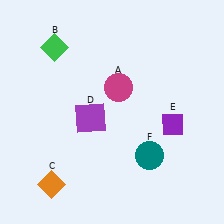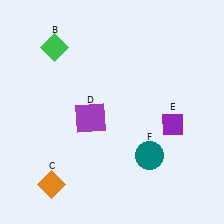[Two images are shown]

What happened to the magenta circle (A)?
The magenta circle (A) was removed in Image 2. It was in the top-right area of Image 1.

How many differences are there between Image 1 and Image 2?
There is 1 difference between the two images.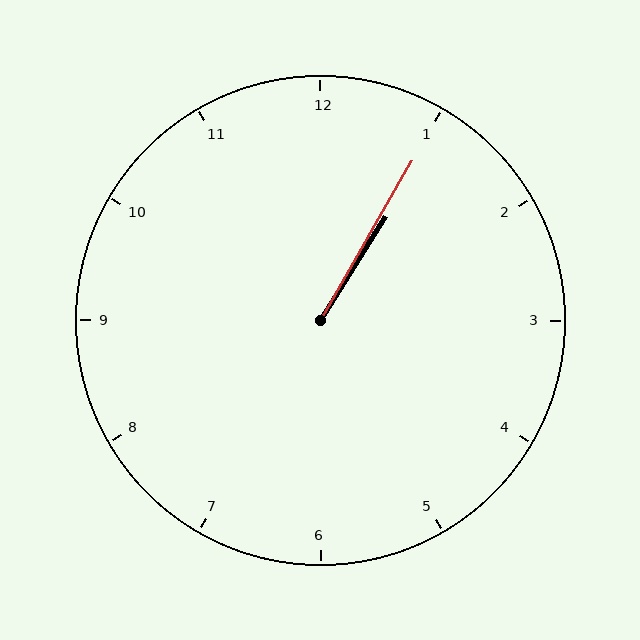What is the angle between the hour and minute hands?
Approximately 2 degrees.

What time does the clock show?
1:05.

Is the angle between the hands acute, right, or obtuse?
It is acute.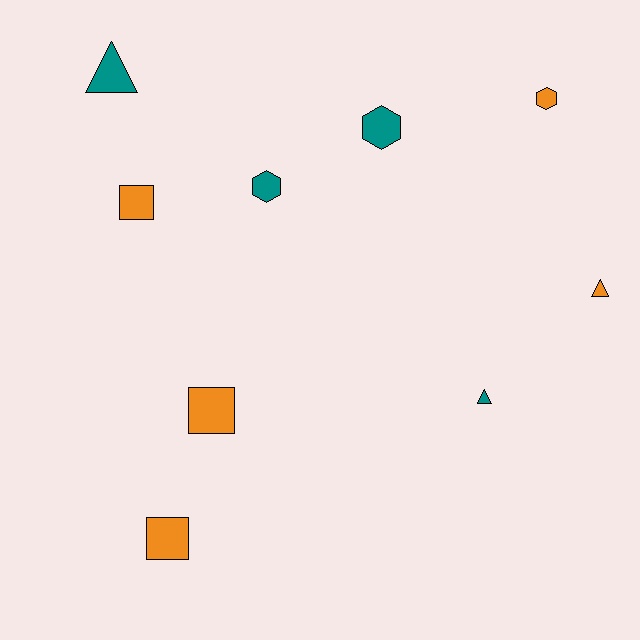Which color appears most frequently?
Orange, with 5 objects.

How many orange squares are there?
There are 3 orange squares.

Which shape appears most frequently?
Square, with 3 objects.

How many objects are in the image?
There are 9 objects.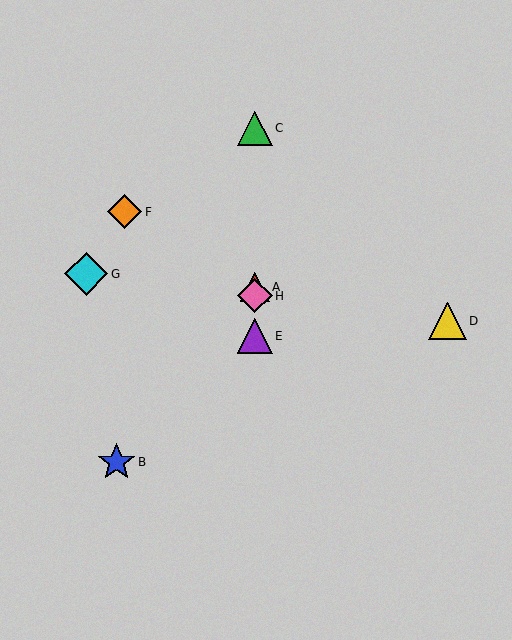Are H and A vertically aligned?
Yes, both are at x≈255.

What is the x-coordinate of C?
Object C is at x≈255.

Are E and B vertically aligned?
No, E is at x≈255 and B is at x≈116.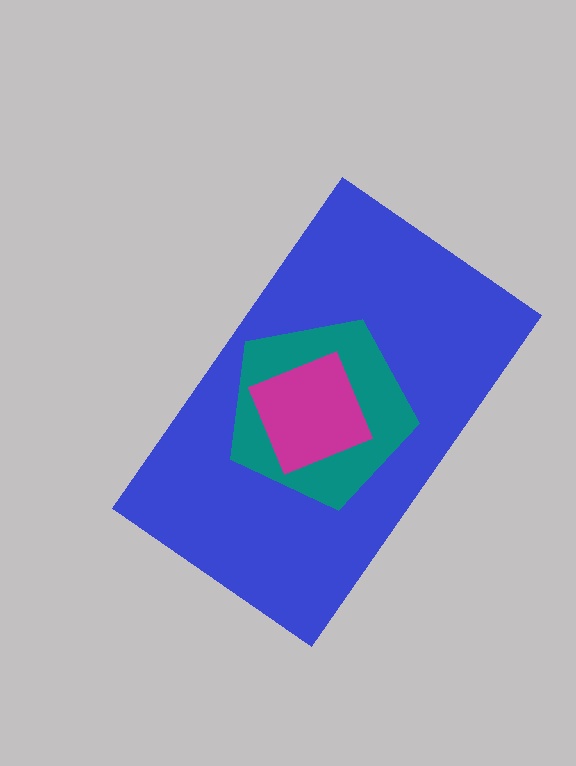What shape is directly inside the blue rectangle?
The teal pentagon.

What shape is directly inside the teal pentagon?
The magenta diamond.